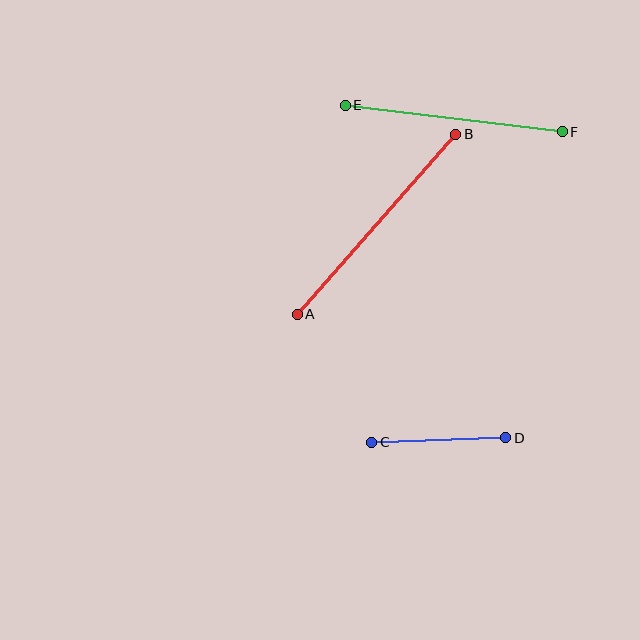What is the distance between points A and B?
The distance is approximately 239 pixels.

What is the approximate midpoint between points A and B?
The midpoint is at approximately (376, 224) pixels.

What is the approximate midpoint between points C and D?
The midpoint is at approximately (439, 440) pixels.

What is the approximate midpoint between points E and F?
The midpoint is at approximately (454, 118) pixels.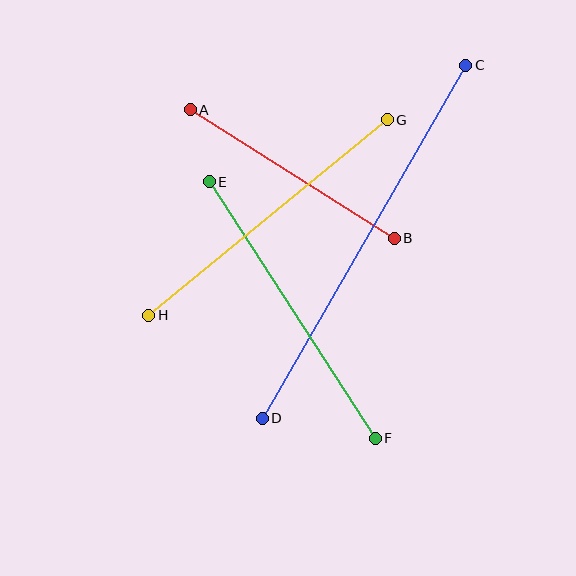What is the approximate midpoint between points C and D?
The midpoint is at approximately (364, 242) pixels.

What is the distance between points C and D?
The distance is approximately 407 pixels.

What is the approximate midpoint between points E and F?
The midpoint is at approximately (292, 310) pixels.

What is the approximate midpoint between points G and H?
The midpoint is at approximately (268, 218) pixels.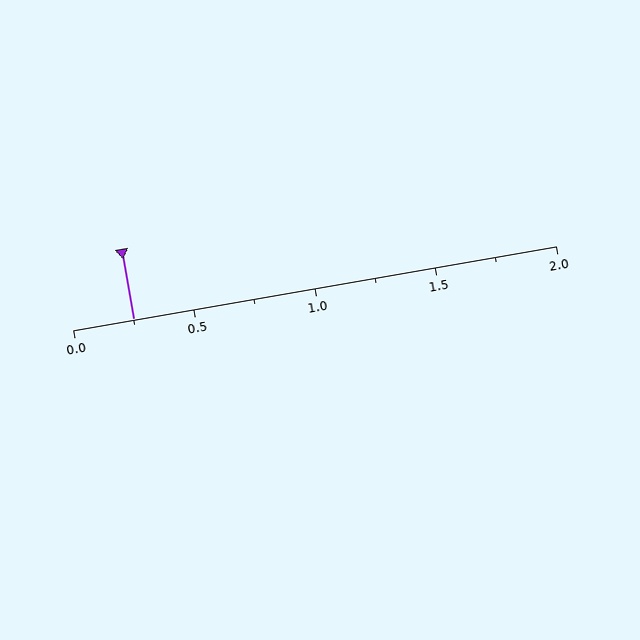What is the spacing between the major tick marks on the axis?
The major ticks are spaced 0.5 apart.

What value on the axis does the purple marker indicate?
The marker indicates approximately 0.25.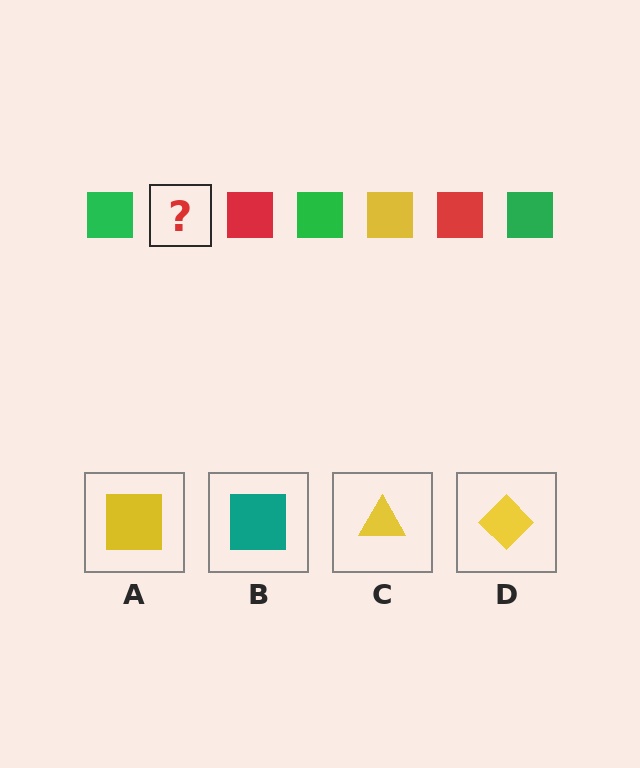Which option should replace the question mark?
Option A.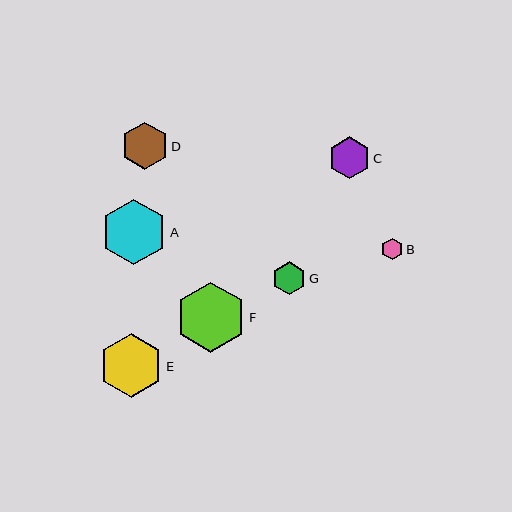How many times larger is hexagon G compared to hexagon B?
Hexagon G is approximately 1.5 times the size of hexagon B.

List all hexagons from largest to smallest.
From largest to smallest: F, A, E, D, C, G, B.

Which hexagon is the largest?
Hexagon F is the largest with a size of approximately 70 pixels.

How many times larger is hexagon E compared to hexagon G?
Hexagon E is approximately 1.9 times the size of hexagon G.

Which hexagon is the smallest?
Hexagon B is the smallest with a size of approximately 22 pixels.